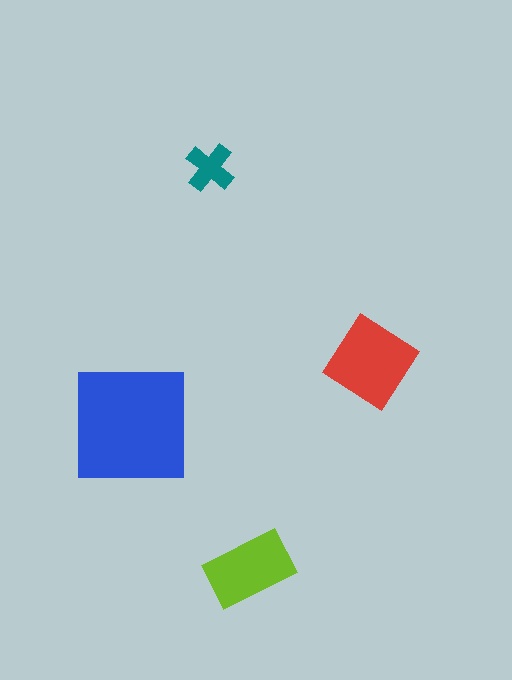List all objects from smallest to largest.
The teal cross, the lime rectangle, the red diamond, the blue square.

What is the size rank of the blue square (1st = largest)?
1st.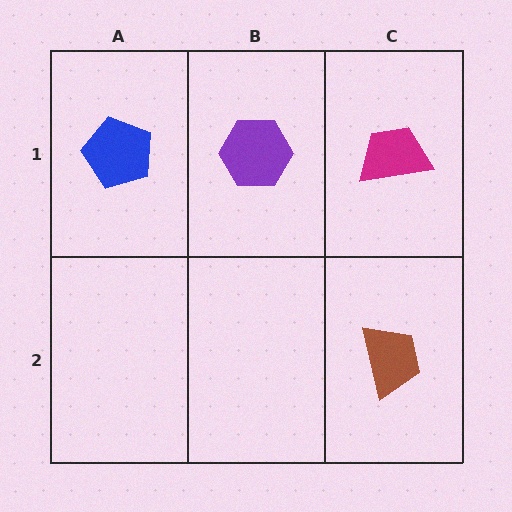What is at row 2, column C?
A brown trapezoid.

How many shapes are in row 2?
1 shape.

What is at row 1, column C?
A magenta trapezoid.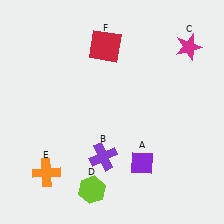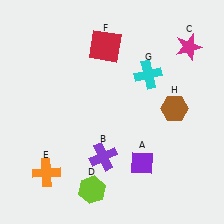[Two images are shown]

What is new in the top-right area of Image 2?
A brown hexagon (H) was added in the top-right area of Image 2.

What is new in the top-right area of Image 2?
A cyan cross (G) was added in the top-right area of Image 2.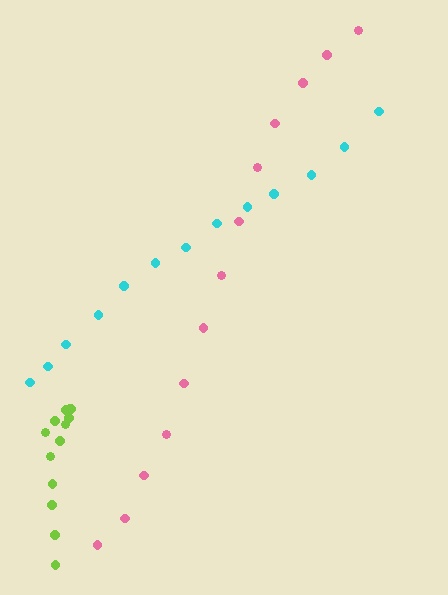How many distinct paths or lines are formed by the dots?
There are 3 distinct paths.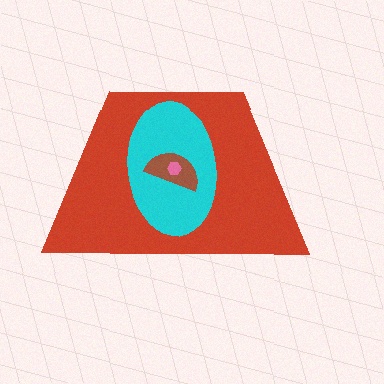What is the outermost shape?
The red trapezoid.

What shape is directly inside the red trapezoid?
The cyan ellipse.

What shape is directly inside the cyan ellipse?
The brown semicircle.